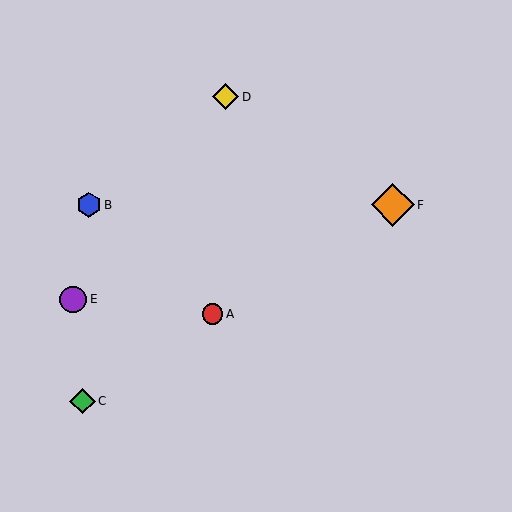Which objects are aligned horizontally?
Objects B, F are aligned horizontally.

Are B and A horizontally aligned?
No, B is at y≈205 and A is at y≈314.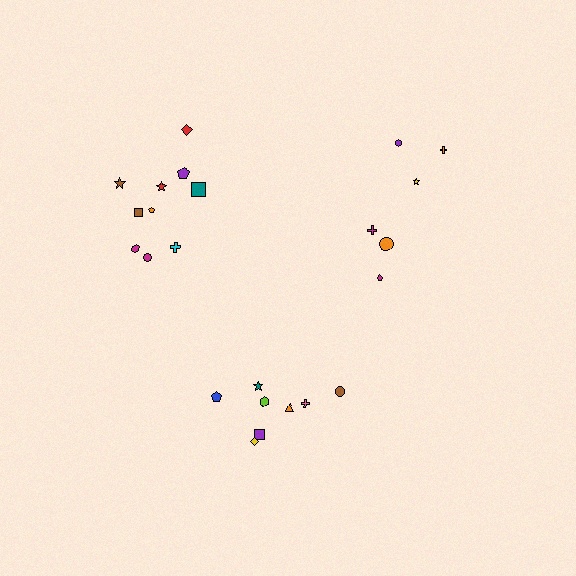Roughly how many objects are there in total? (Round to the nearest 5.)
Roughly 25 objects in total.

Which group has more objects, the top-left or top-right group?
The top-left group.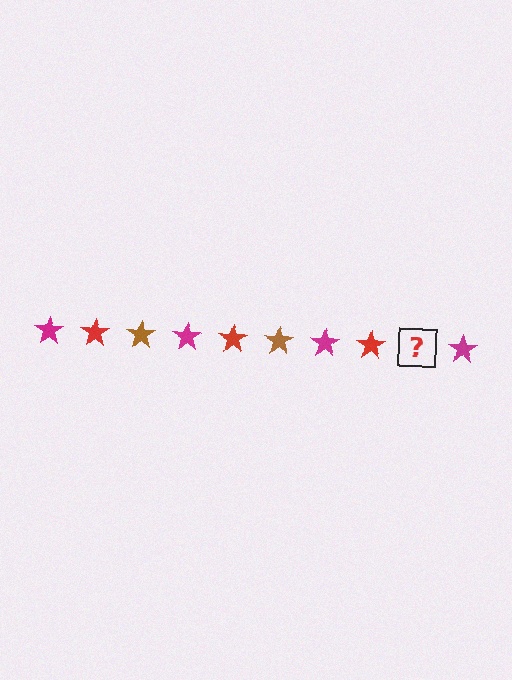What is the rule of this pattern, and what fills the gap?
The rule is that the pattern cycles through magenta, red, brown stars. The gap should be filled with a brown star.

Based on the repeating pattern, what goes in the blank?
The blank should be a brown star.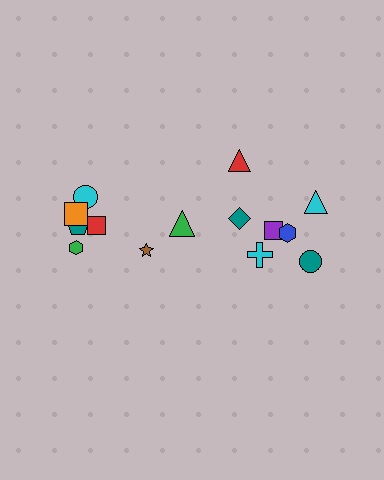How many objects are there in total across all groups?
There are 14 objects.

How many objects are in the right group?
There are 8 objects.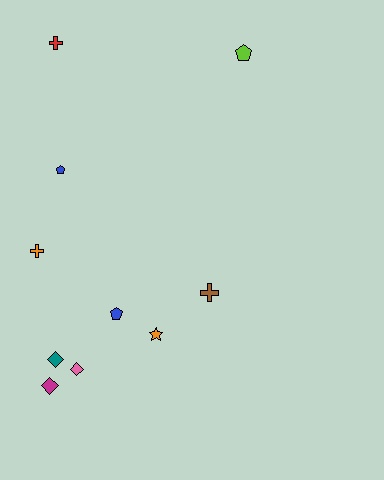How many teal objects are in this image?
There is 1 teal object.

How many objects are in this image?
There are 10 objects.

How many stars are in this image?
There is 1 star.